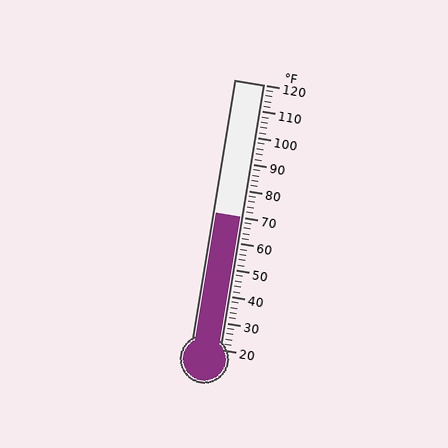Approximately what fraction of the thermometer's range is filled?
The thermometer is filled to approximately 50% of its range.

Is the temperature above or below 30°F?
The temperature is above 30°F.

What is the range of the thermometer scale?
The thermometer scale ranges from 20°F to 120°F.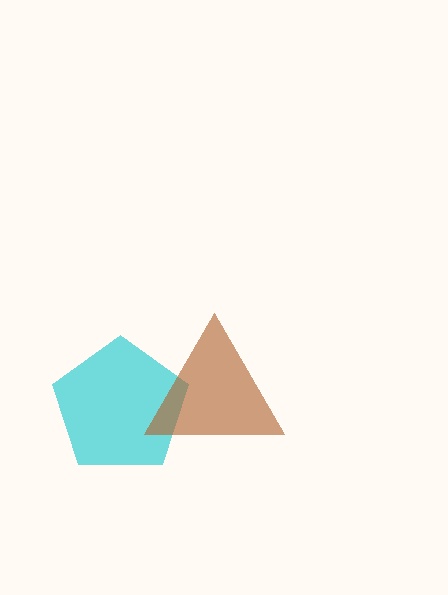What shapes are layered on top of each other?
The layered shapes are: a cyan pentagon, a brown triangle.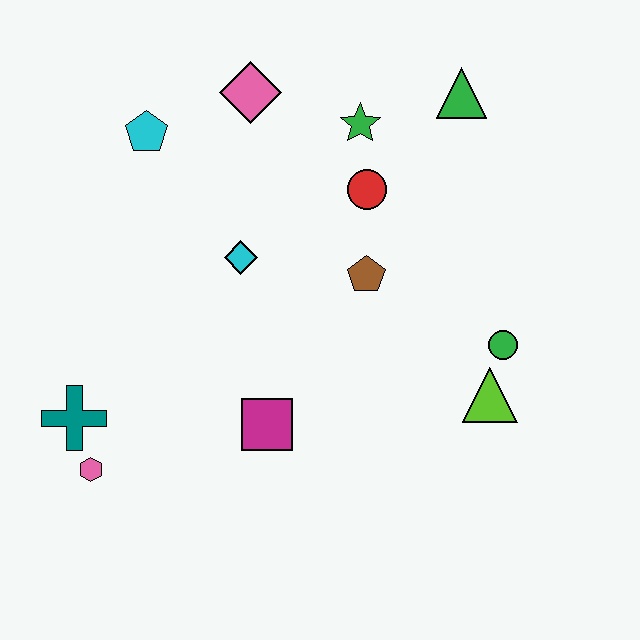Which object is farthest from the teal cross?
The green triangle is farthest from the teal cross.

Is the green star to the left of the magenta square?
No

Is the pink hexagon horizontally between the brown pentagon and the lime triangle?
No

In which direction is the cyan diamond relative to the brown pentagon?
The cyan diamond is to the left of the brown pentagon.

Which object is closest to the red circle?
The green star is closest to the red circle.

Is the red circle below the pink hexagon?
No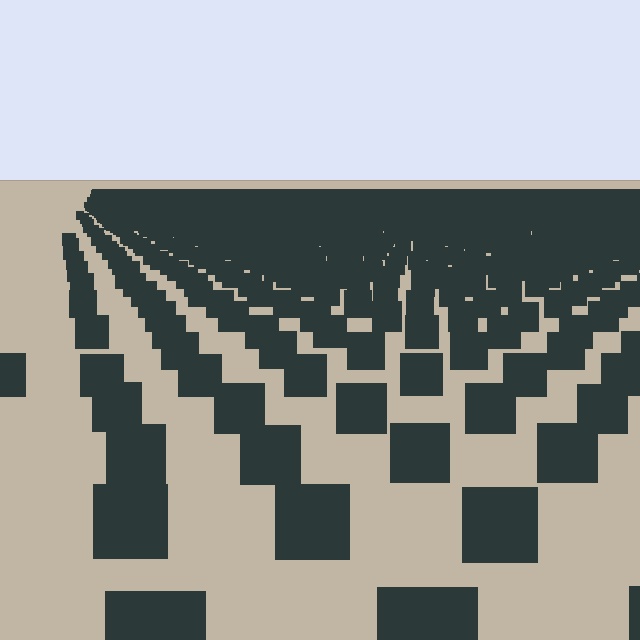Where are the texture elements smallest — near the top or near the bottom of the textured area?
Near the top.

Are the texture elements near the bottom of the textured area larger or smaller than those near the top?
Larger. Near the bottom, elements are closer to the viewer and appear at a bigger on-screen size.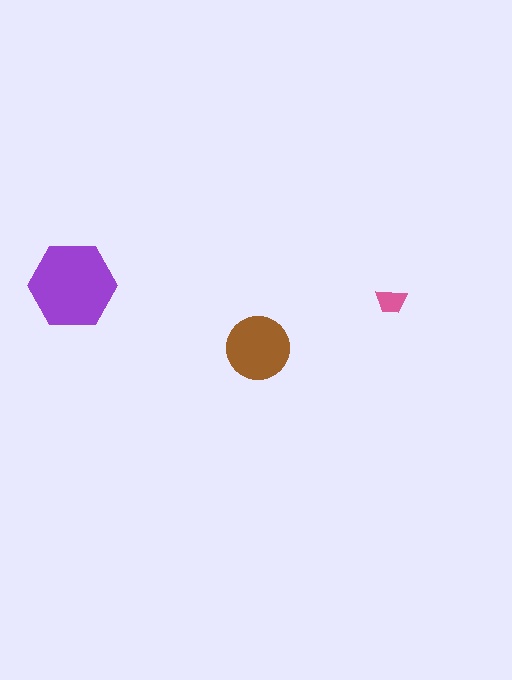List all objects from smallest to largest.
The pink trapezoid, the brown circle, the purple hexagon.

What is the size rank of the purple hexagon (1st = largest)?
1st.